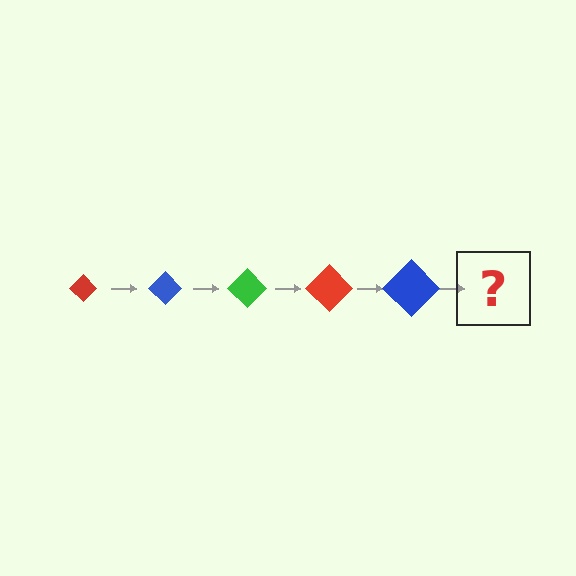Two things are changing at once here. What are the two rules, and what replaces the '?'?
The two rules are that the diamond grows larger each step and the color cycles through red, blue, and green. The '?' should be a green diamond, larger than the previous one.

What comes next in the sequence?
The next element should be a green diamond, larger than the previous one.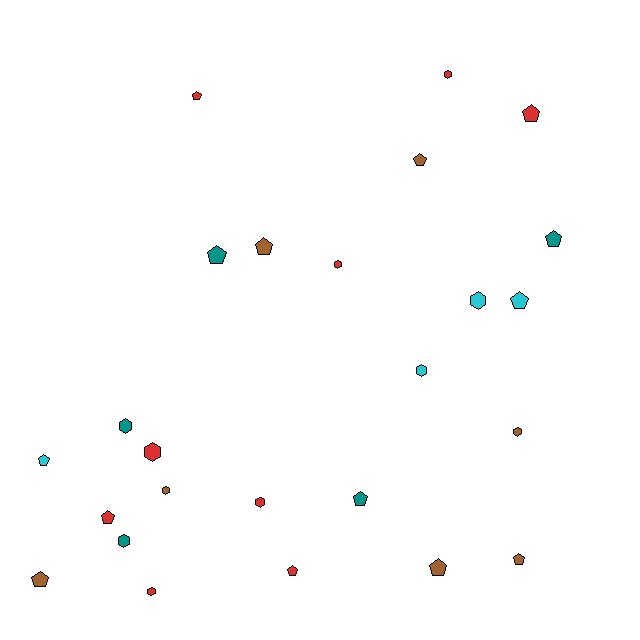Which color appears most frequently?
Red, with 9 objects.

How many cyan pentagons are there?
There are 2 cyan pentagons.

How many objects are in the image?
There are 25 objects.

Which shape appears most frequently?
Pentagon, with 14 objects.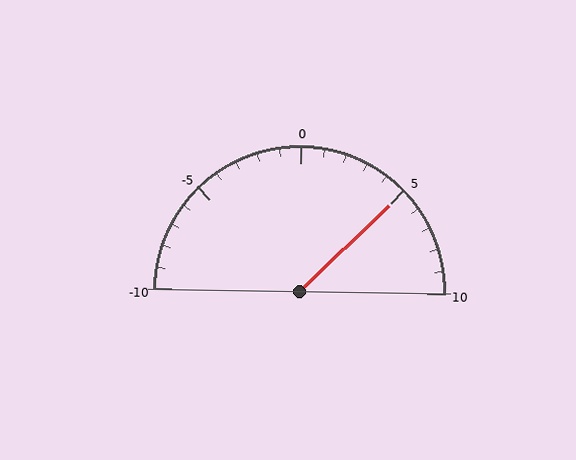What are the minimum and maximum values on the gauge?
The gauge ranges from -10 to 10.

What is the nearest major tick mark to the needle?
The nearest major tick mark is 5.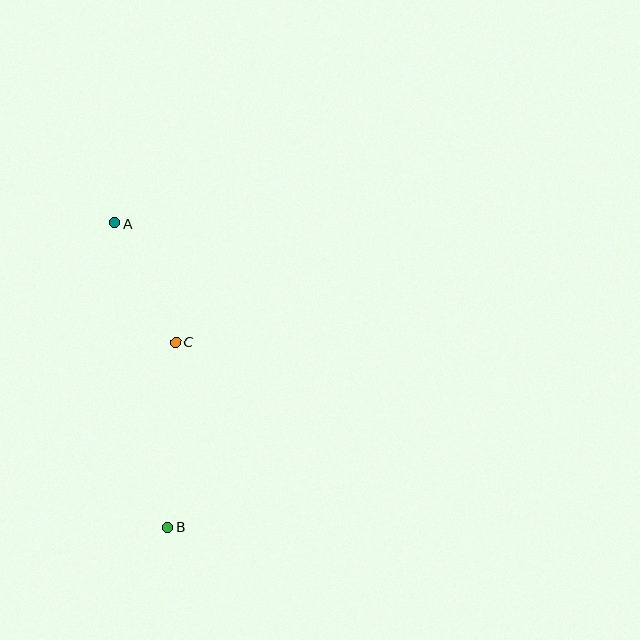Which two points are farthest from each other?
Points A and B are farthest from each other.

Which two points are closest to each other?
Points A and C are closest to each other.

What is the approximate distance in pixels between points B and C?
The distance between B and C is approximately 185 pixels.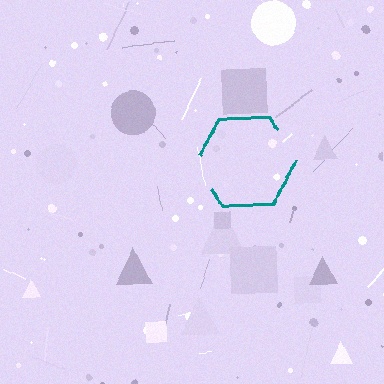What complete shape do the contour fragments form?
The contour fragments form a hexagon.